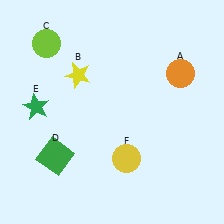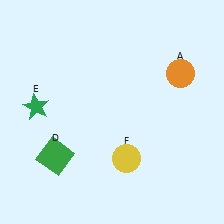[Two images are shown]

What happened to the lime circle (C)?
The lime circle (C) was removed in Image 2. It was in the top-left area of Image 1.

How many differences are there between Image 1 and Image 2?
There are 2 differences between the two images.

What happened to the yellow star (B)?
The yellow star (B) was removed in Image 2. It was in the top-left area of Image 1.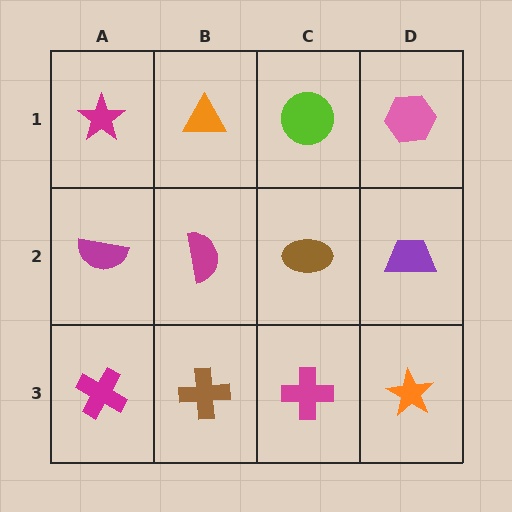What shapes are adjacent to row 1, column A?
A magenta semicircle (row 2, column A), an orange triangle (row 1, column B).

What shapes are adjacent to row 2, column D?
A pink hexagon (row 1, column D), an orange star (row 3, column D), a brown ellipse (row 2, column C).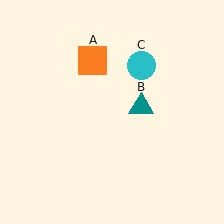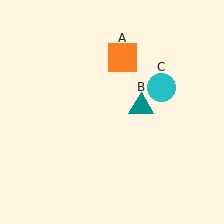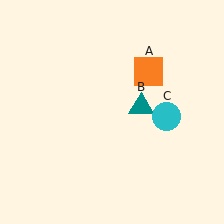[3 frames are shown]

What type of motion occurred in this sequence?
The orange square (object A), cyan circle (object C) rotated clockwise around the center of the scene.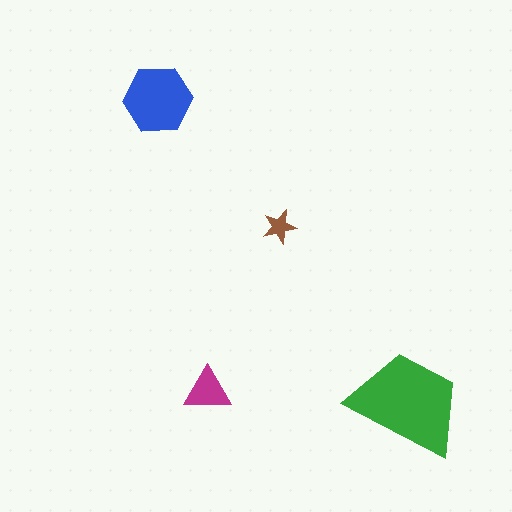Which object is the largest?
The green trapezoid.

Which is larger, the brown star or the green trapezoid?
The green trapezoid.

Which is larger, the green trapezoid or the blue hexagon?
The green trapezoid.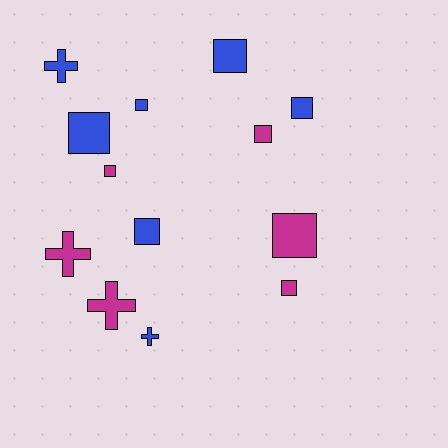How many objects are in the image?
There are 13 objects.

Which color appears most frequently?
Blue, with 7 objects.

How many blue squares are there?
There are 5 blue squares.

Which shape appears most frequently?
Square, with 9 objects.